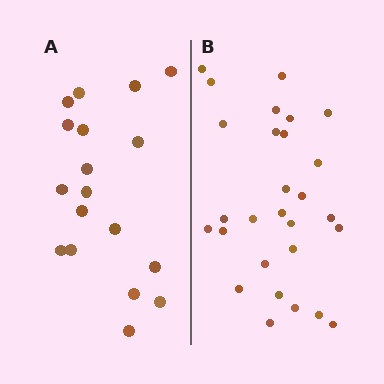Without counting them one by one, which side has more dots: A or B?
Region B (the right region) has more dots.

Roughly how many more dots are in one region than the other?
Region B has roughly 10 or so more dots than region A.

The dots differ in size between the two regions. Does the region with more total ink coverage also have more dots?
No. Region A has more total ink coverage because its dots are larger, but region B actually contains more individual dots. Total area can be misleading — the number of items is what matters here.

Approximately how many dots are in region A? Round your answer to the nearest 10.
About 20 dots. (The exact count is 18, which rounds to 20.)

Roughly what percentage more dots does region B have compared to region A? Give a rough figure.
About 55% more.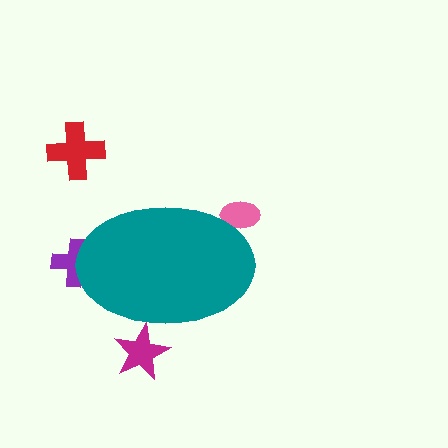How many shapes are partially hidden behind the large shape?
3 shapes are partially hidden.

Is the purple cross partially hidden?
Yes, the purple cross is partially hidden behind the teal ellipse.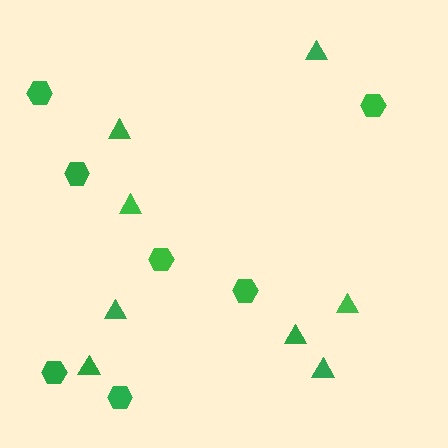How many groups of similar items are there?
There are 2 groups: one group of triangles (8) and one group of hexagons (7).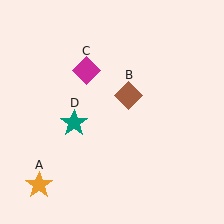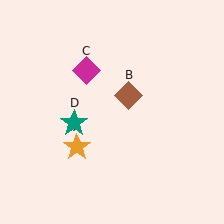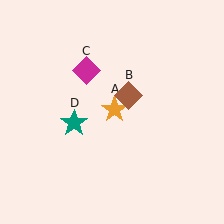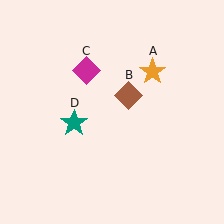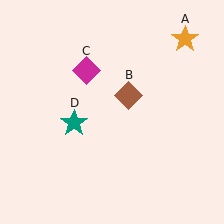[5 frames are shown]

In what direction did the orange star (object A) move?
The orange star (object A) moved up and to the right.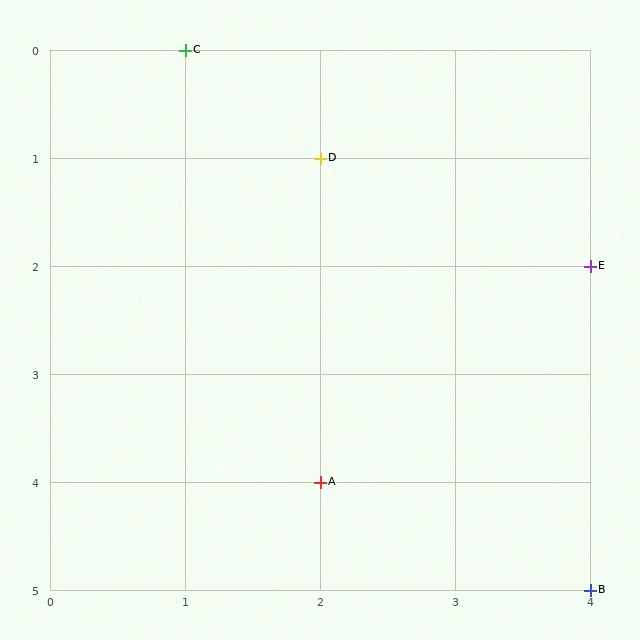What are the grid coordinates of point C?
Point C is at grid coordinates (1, 0).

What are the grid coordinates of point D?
Point D is at grid coordinates (2, 1).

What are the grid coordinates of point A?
Point A is at grid coordinates (2, 4).